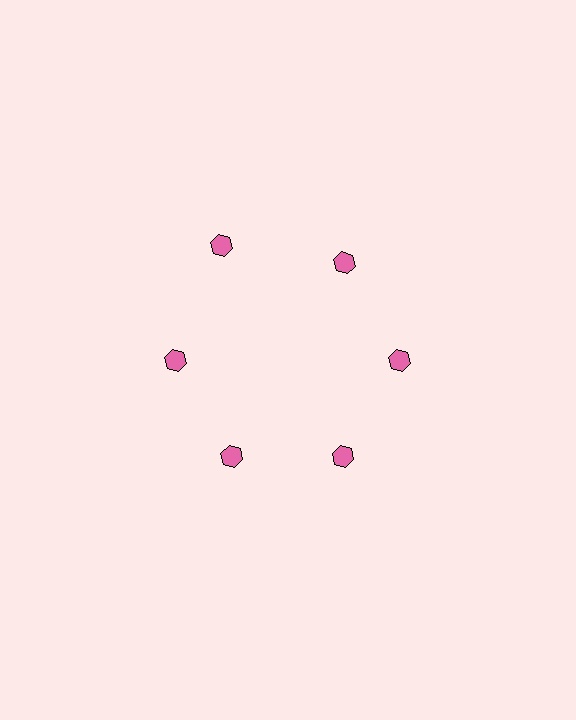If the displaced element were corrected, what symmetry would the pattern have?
It would have 6-fold rotational symmetry — the pattern would map onto itself every 60 degrees.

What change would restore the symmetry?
The symmetry would be restored by moving it inward, back onto the ring so that all 6 hexagons sit at equal angles and equal distance from the center.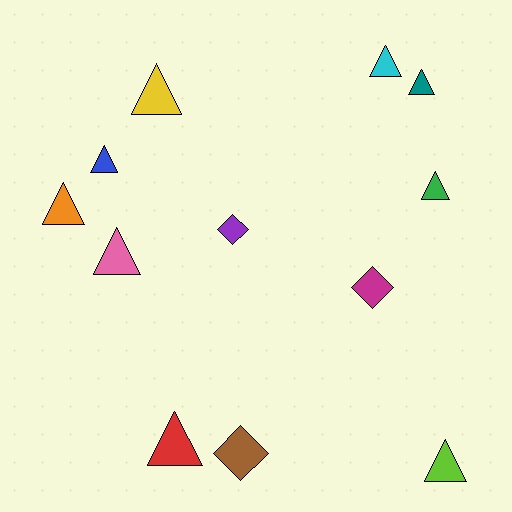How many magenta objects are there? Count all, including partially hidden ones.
There is 1 magenta object.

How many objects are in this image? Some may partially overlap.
There are 12 objects.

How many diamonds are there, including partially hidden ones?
There are 3 diamonds.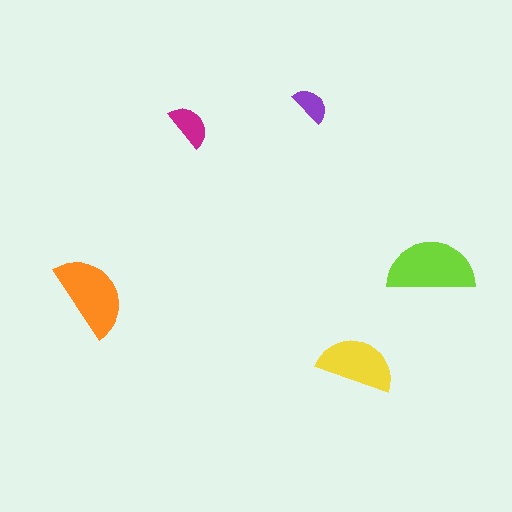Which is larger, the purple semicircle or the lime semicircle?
The lime one.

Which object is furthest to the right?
The lime semicircle is rightmost.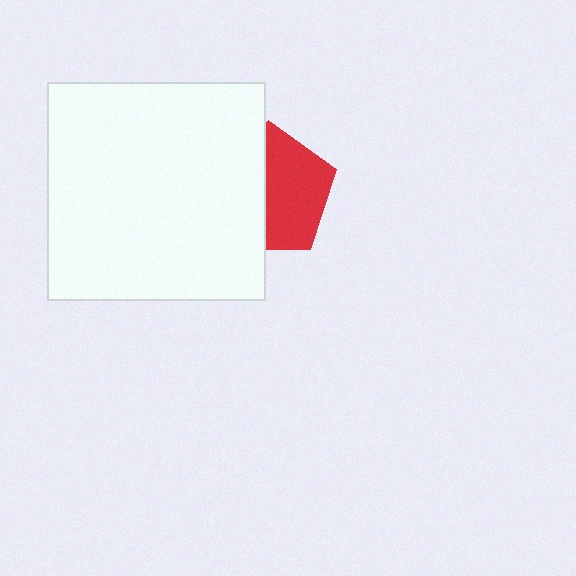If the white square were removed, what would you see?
You would see the complete red pentagon.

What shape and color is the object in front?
The object in front is a white square.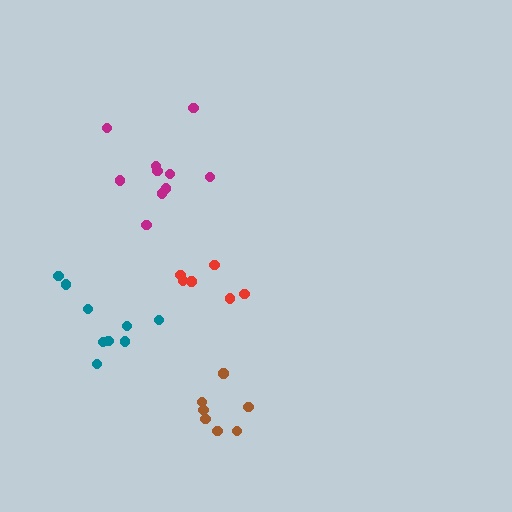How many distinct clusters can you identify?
There are 4 distinct clusters.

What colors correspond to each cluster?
The clusters are colored: brown, magenta, teal, red.